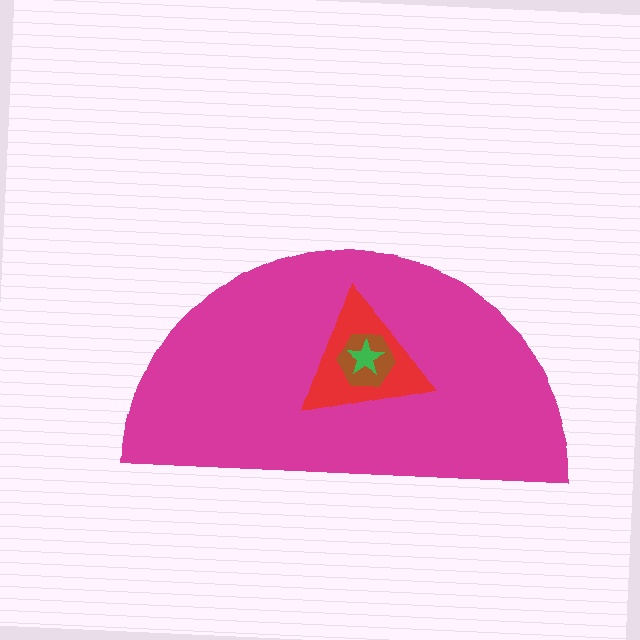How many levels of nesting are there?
4.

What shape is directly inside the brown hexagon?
The green star.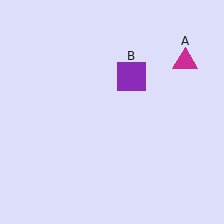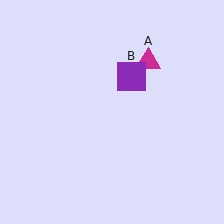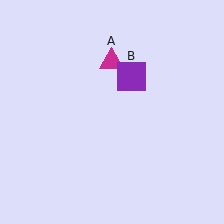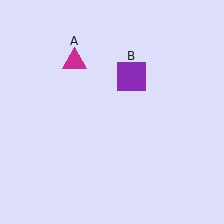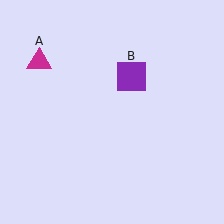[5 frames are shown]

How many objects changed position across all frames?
1 object changed position: magenta triangle (object A).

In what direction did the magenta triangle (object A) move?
The magenta triangle (object A) moved left.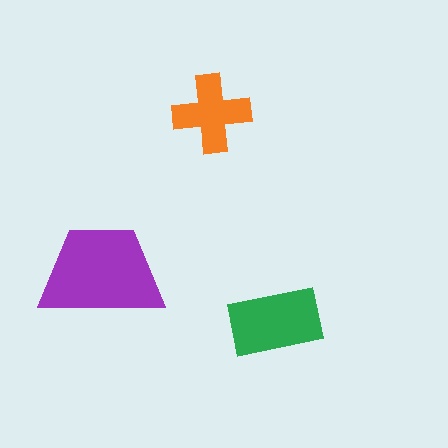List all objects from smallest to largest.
The orange cross, the green rectangle, the purple trapezoid.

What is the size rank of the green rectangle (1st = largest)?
2nd.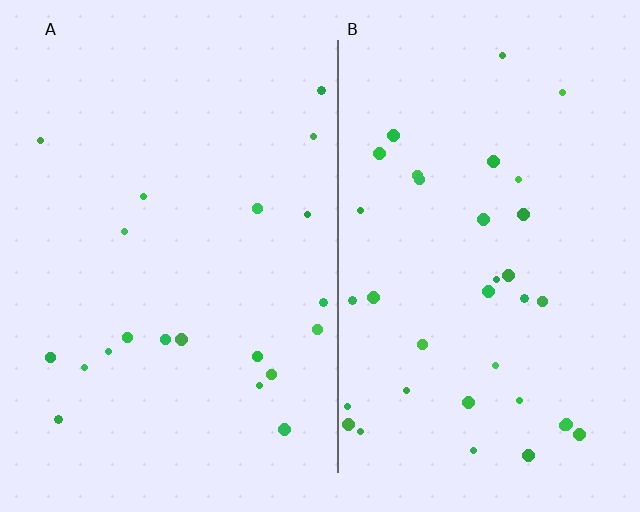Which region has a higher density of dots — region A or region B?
B (the right).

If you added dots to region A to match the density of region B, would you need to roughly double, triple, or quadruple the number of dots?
Approximately double.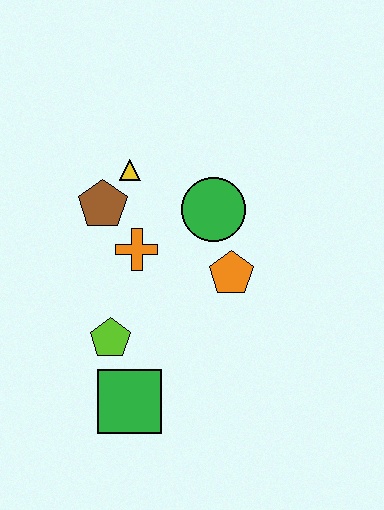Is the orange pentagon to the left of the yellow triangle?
No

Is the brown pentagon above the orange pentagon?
Yes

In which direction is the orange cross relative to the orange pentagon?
The orange cross is to the left of the orange pentagon.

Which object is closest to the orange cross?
The brown pentagon is closest to the orange cross.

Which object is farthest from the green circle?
The green square is farthest from the green circle.